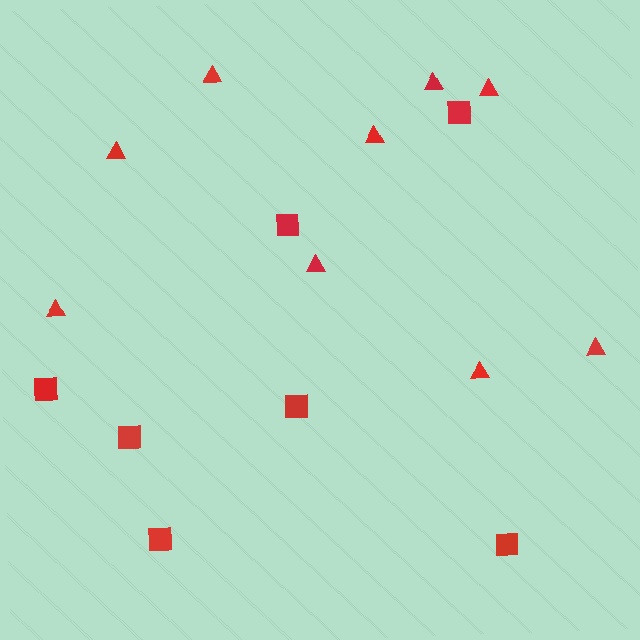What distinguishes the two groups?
There are 2 groups: one group of triangles (9) and one group of squares (7).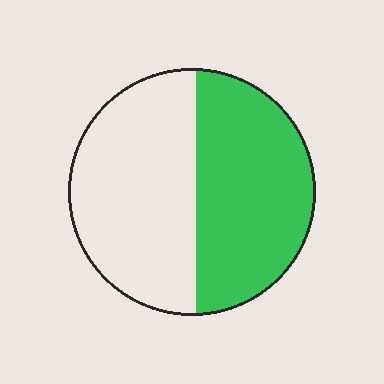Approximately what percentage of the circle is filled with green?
Approximately 50%.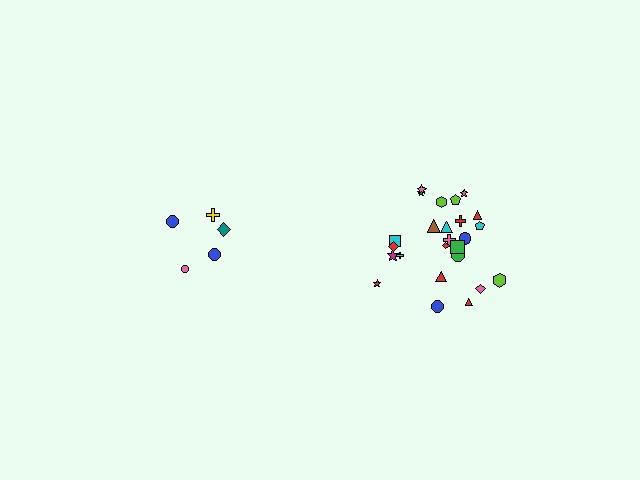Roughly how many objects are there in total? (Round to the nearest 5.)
Roughly 30 objects in total.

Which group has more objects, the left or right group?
The right group.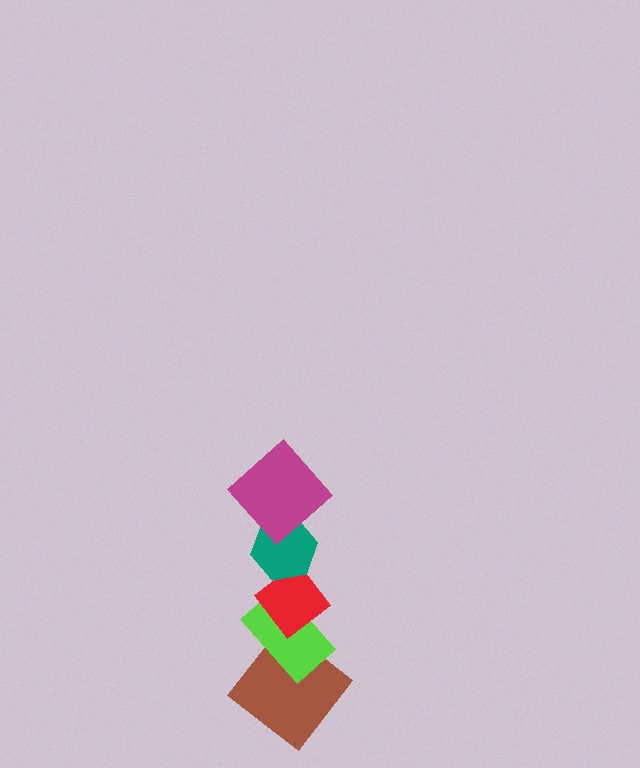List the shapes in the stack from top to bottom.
From top to bottom: the magenta diamond, the teal hexagon, the red diamond, the lime rectangle, the brown diamond.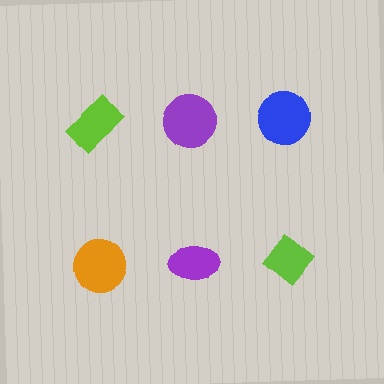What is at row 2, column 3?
A lime diamond.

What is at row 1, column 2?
A purple circle.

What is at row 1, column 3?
A blue circle.